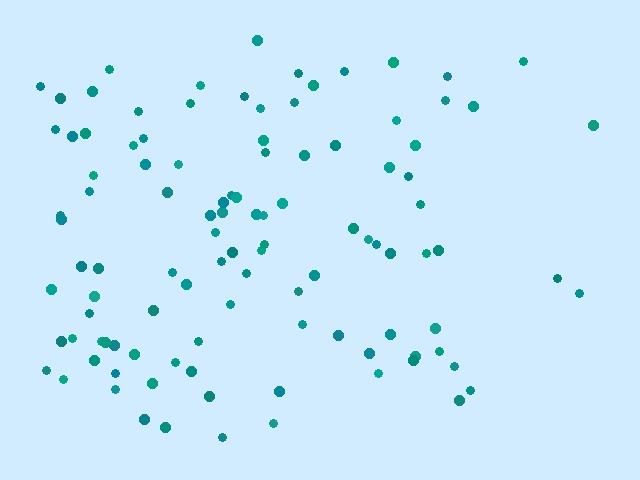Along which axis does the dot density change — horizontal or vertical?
Horizontal.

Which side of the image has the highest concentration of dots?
The left.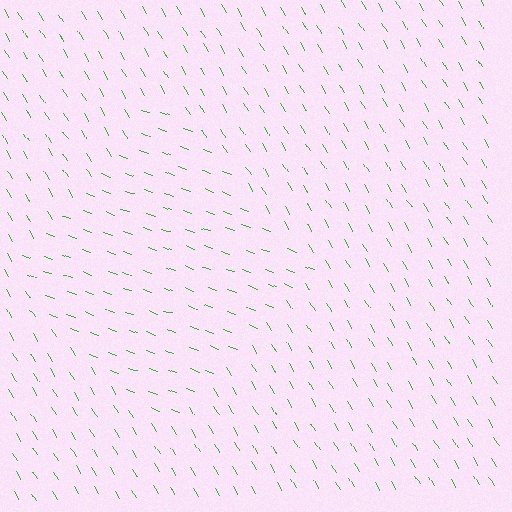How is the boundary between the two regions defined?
The boundary is defined purely by a change in line orientation (approximately 39 degrees difference). All lines are the same color and thickness.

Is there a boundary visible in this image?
Yes, there is a texture boundary formed by a change in line orientation.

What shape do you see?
I see a diamond.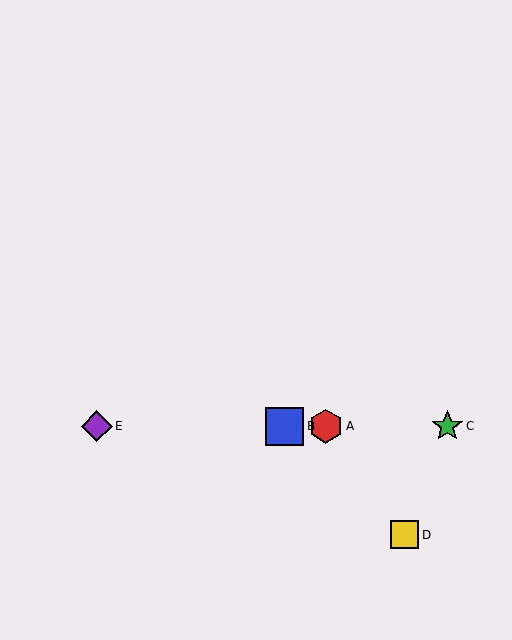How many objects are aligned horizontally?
4 objects (A, B, C, E) are aligned horizontally.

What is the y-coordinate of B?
Object B is at y≈426.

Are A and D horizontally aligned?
No, A is at y≈426 and D is at y≈535.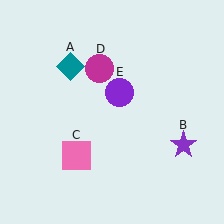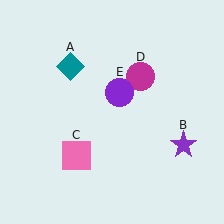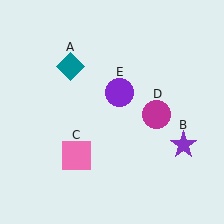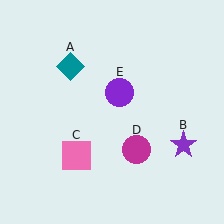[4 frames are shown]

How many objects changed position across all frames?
1 object changed position: magenta circle (object D).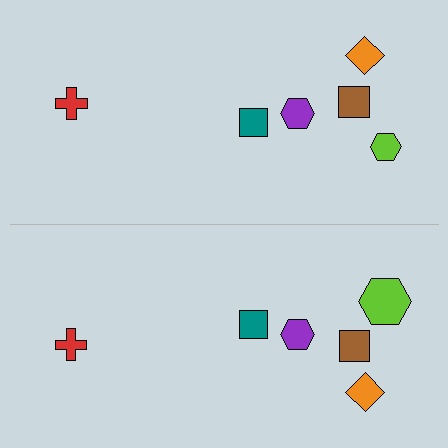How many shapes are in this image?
There are 12 shapes in this image.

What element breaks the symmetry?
The lime hexagon on the bottom side has a different size than its mirror counterpart.